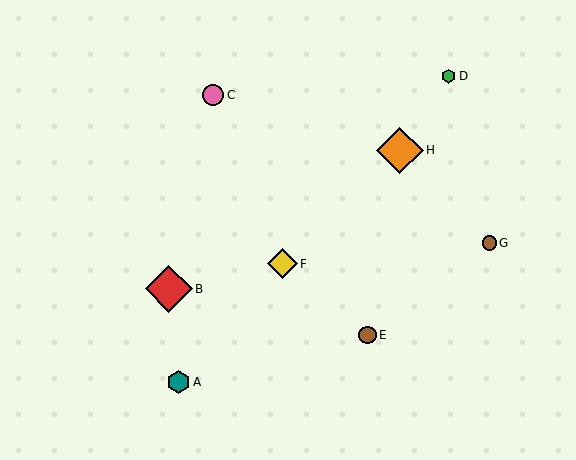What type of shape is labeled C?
Shape C is a pink circle.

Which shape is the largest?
The red diamond (labeled B) is the largest.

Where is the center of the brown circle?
The center of the brown circle is at (367, 335).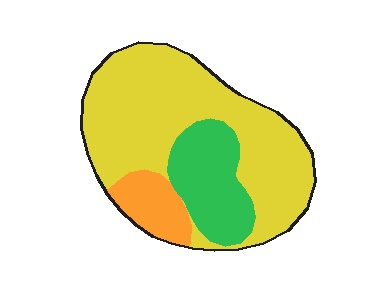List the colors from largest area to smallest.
From largest to smallest: yellow, green, orange.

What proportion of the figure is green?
Green takes up about one fifth (1/5) of the figure.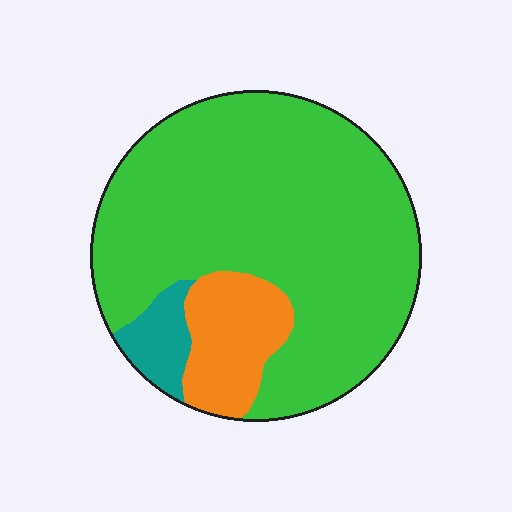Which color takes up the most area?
Green, at roughly 80%.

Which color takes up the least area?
Teal, at roughly 5%.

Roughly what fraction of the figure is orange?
Orange takes up about one eighth (1/8) of the figure.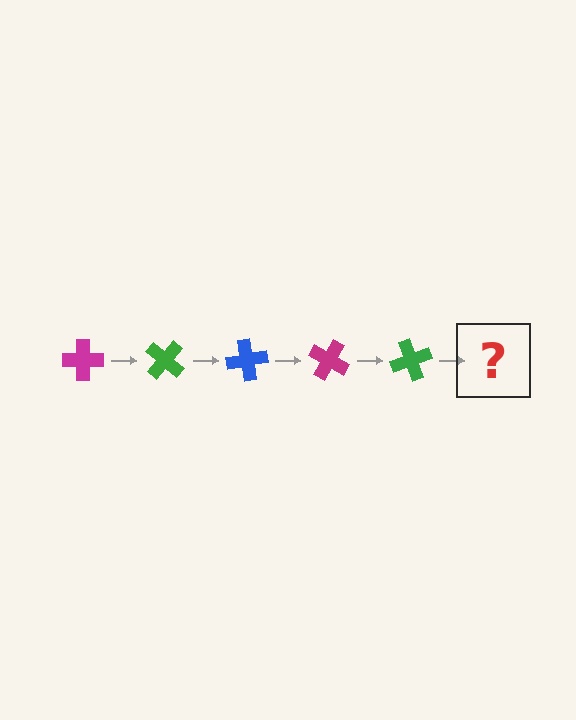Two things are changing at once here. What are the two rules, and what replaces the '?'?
The two rules are that it rotates 40 degrees each step and the color cycles through magenta, green, and blue. The '?' should be a blue cross, rotated 200 degrees from the start.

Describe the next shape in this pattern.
It should be a blue cross, rotated 200 degrees from the start.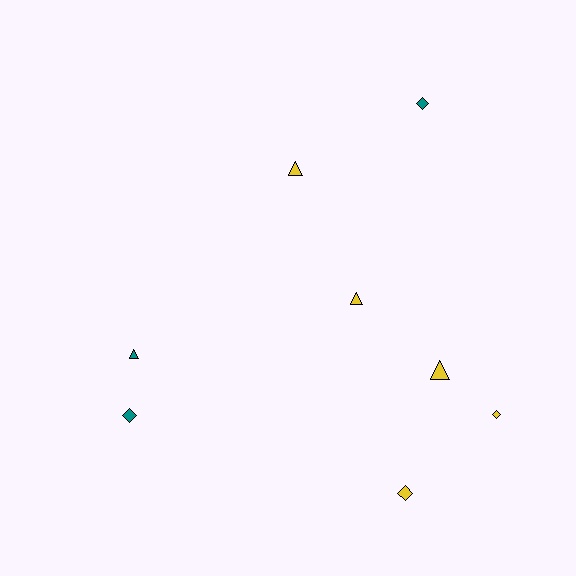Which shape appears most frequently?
Diamond, with 4 objects.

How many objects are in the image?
There are 8 objects.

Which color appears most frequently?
Yellow, with 5 objects.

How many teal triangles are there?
There is 1 teal triangle.